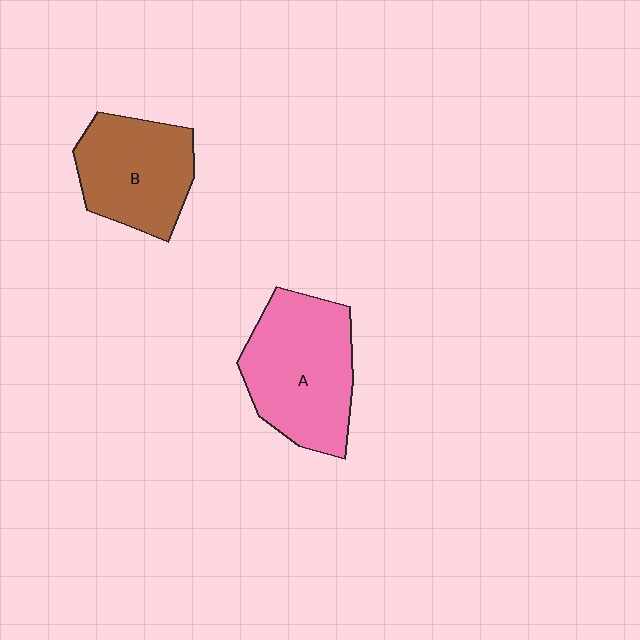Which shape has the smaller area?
Shape B (brown).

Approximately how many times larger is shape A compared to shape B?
Approximately 1.3 times.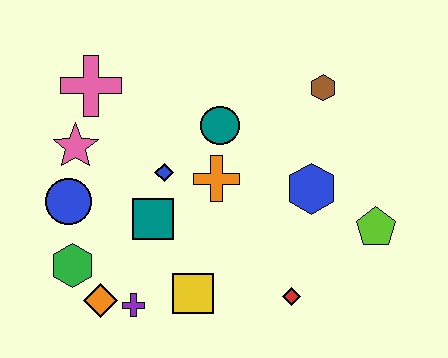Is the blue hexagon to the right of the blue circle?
Yes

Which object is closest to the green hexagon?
The orange diamond is closest to the green hexagon.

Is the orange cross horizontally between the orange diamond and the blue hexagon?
Yes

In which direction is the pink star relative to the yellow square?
The pink star is above the yellow square.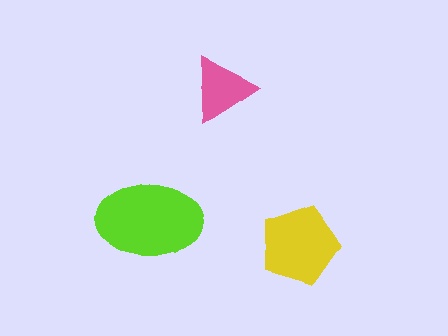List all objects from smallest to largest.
The pink triangle, the yellow pentagon, the lime ellipse.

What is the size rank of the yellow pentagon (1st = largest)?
2nd.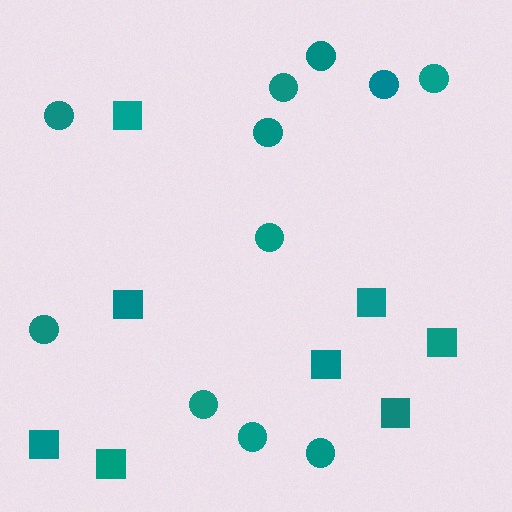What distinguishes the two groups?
There are 2 groups: one group of squares (8) and one group of circles (11).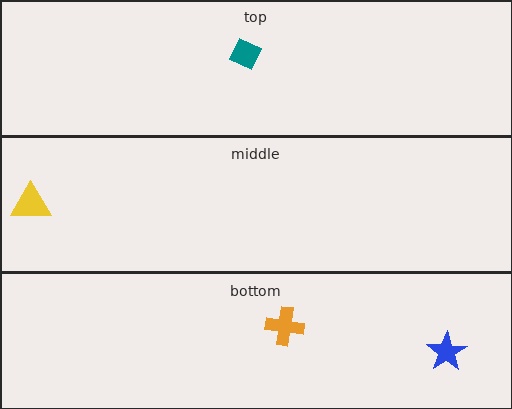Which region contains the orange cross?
The bottom region.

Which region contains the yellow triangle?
The middle region.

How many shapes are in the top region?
1.